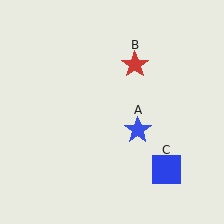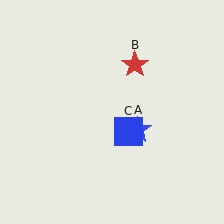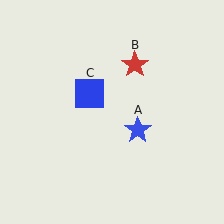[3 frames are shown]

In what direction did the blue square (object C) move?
The blue square (object C) moved up and to the left.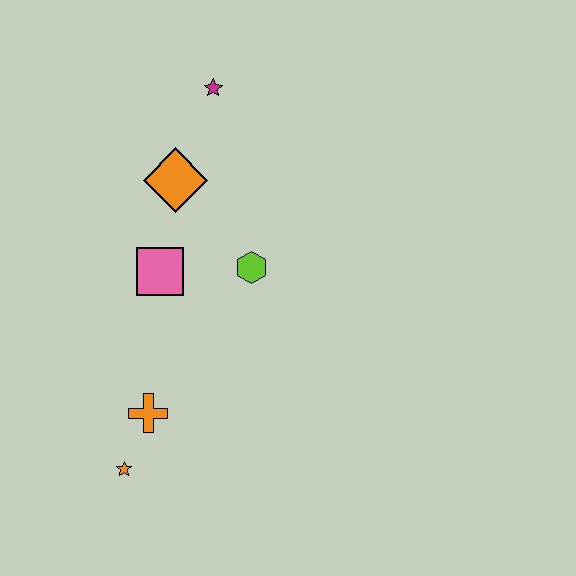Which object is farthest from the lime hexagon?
The orange star is farthest from the lime hexagon.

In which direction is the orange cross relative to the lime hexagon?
The orange cross is below the lime hexagon.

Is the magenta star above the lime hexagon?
Yes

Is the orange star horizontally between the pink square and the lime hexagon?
No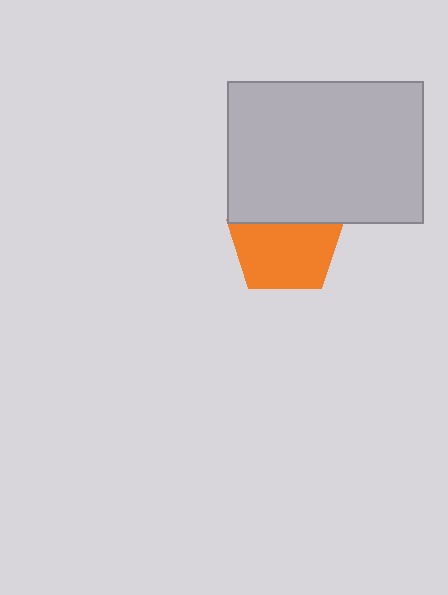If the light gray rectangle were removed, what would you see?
You would see the complete orange pentagon.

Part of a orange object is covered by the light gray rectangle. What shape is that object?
It is a pentagon.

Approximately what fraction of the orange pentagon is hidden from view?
Roughly 33% of the orange pentagon is hidden behind the light gray rectangle.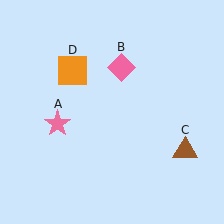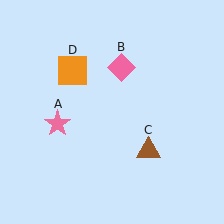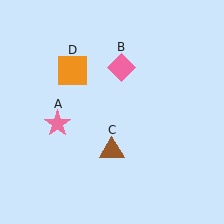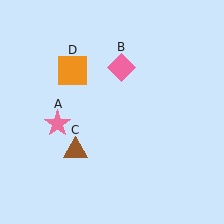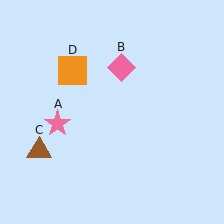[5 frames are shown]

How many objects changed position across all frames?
1 object changed position: brown triangle (object C).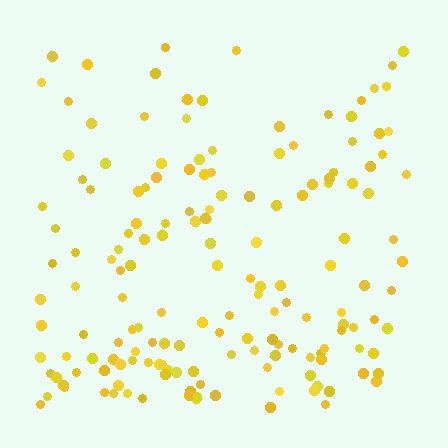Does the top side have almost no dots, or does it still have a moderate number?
Still a moderate number, just noticeably fewer than the bottom.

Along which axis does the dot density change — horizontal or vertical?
Vertical.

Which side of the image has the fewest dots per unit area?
The top.